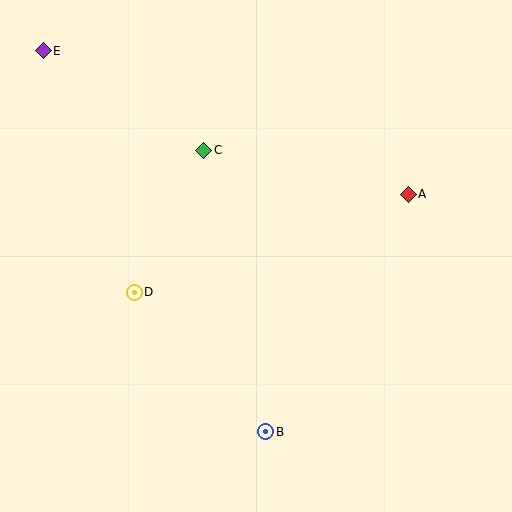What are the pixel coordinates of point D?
Point D is at (134, 292).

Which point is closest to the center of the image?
Point C at (204, 150) is closest to the center.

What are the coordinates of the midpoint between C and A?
The midpoint between C and A is at (306, 172).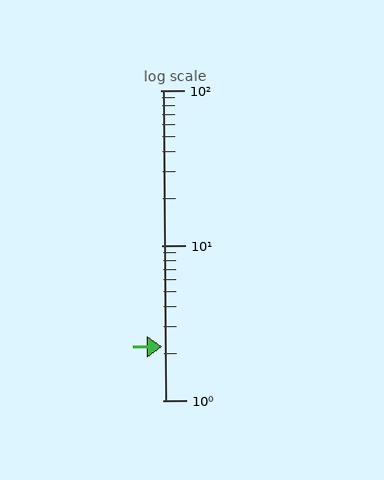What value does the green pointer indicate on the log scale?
The pointer indicates approximately 2.2.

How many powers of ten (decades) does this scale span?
The scale spans 2 decades, from 1 to 100.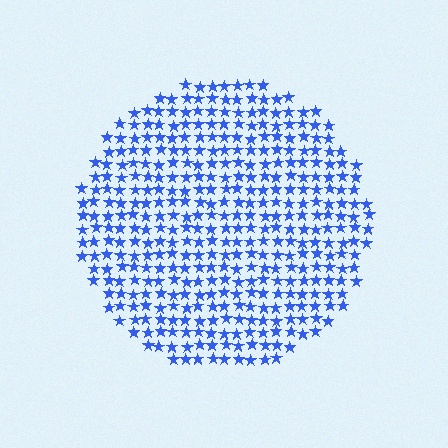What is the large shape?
The large shape is a circle.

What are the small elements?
The small elements are stars.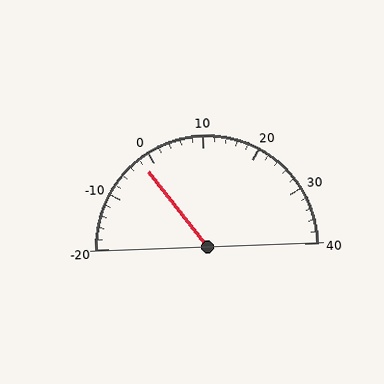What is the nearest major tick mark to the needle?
The nearest major tick mark is 0.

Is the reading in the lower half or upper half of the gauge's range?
The reading is in the lower half of the range (-20 to 40).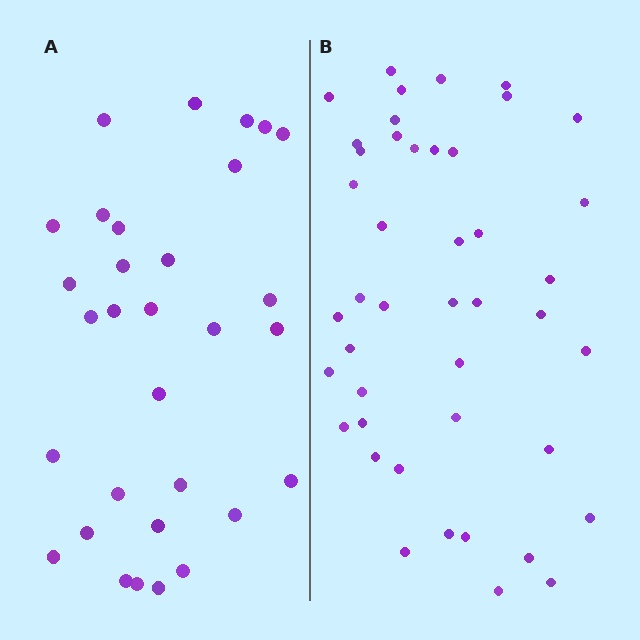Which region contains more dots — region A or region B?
Region B (the right region) has more dots.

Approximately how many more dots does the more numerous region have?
Region B has approximately 15 more dots than region A.